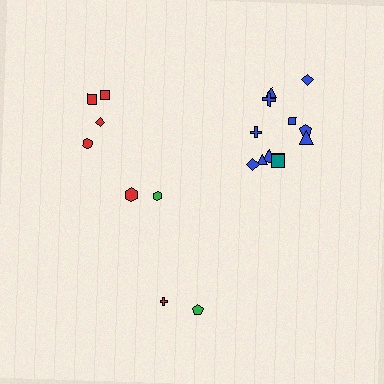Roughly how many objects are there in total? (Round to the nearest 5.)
Roughly 20 objects in total.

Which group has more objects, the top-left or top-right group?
The top-right group.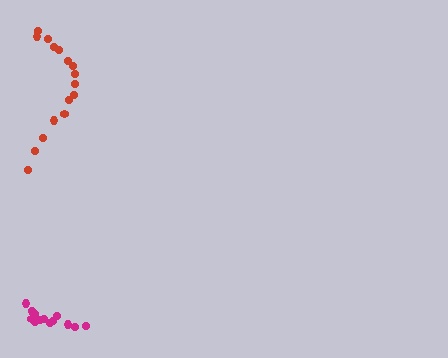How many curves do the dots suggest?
There are 2 distinct paths.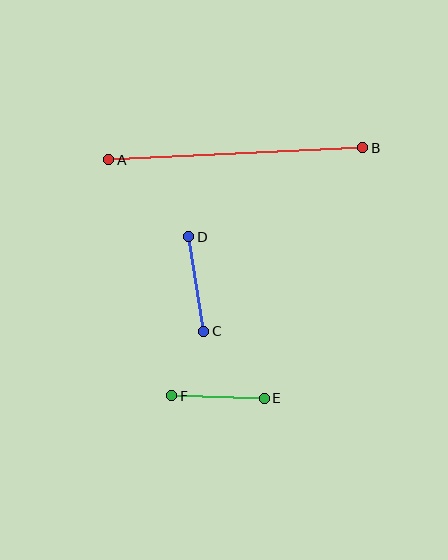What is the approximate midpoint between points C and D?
The midpoint is at approximately (196, 284) pixels.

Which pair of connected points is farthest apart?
Points A and B are farthest apart.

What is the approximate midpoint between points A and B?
The midpoint is at approximately (236, 154) pixels.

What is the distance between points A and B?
The distance is approximately 255 pixels.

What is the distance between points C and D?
The distance is approximately 96 pixels.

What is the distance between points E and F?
The distance is approximately 92 pixels.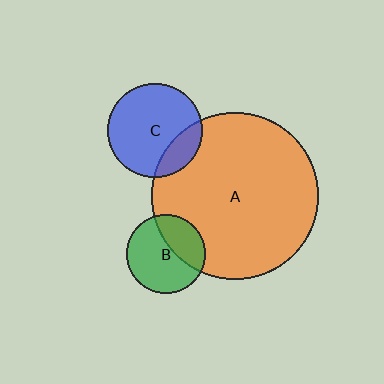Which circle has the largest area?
Circle A (orange).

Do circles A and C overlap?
Yes.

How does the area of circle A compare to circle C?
Approximately 3.1 times.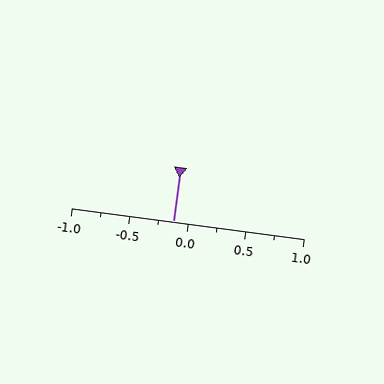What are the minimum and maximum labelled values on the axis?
The axis runs from -1.0 to 1.0.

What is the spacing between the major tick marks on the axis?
The major ticks are spaced 0.5 apart.